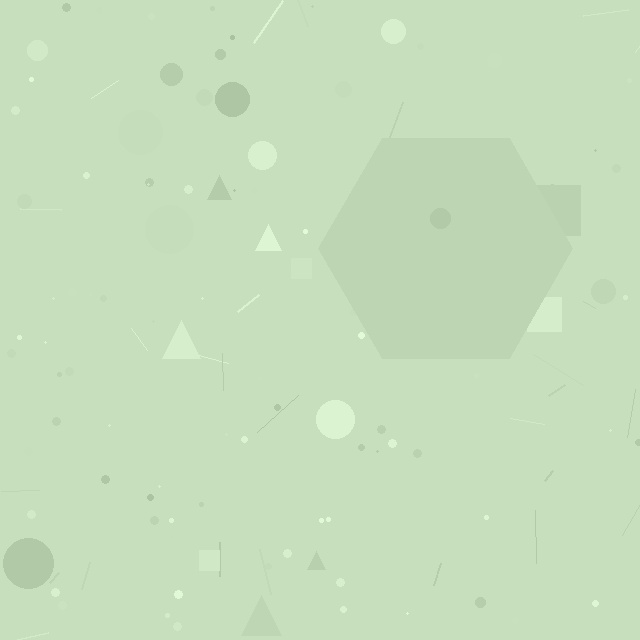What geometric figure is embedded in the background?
A hexagon is embedded in the background.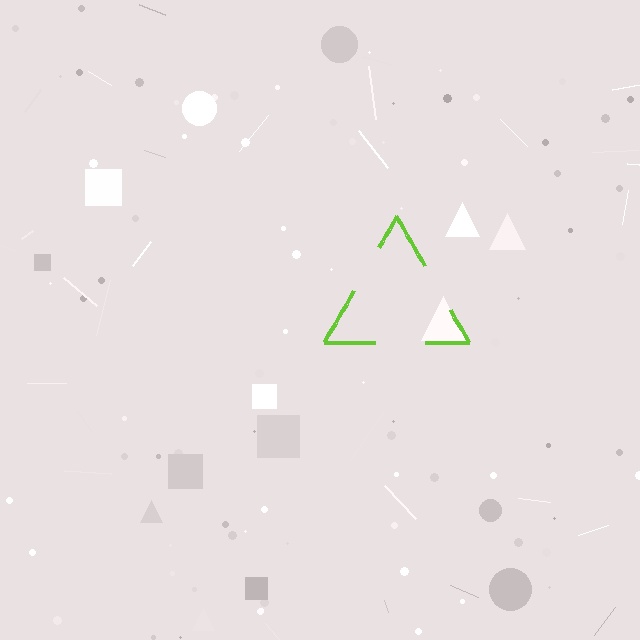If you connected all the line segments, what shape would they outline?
They would outline a triangle.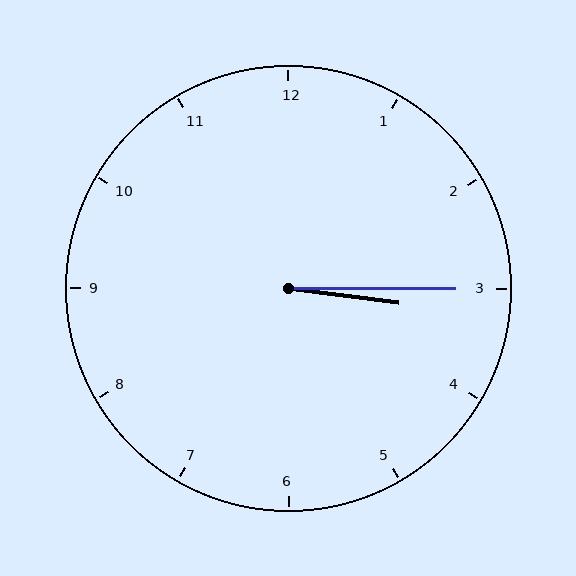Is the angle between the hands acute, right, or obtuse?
It is acute.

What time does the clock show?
3:15.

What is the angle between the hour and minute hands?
Approximately 8 degrees.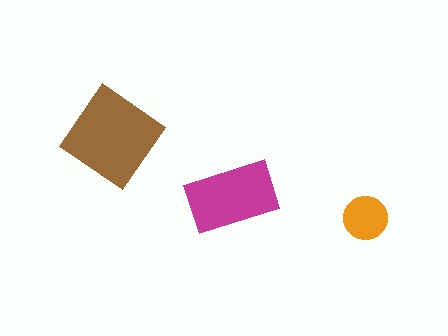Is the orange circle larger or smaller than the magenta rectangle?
Smaller.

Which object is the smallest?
The orange circle.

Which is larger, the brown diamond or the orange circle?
The brown diamond.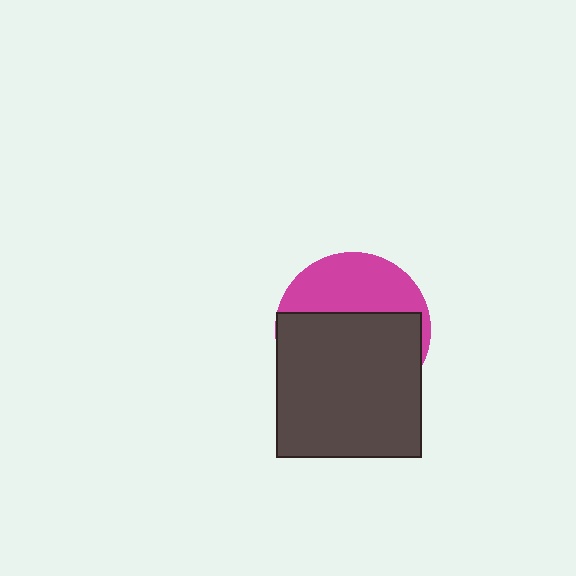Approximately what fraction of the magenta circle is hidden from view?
Roughly 63% of the magenta circle is hidden behind the dark gray square.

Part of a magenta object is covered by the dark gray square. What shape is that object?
It is a circle.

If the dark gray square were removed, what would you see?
You would see the complete magenta circle.